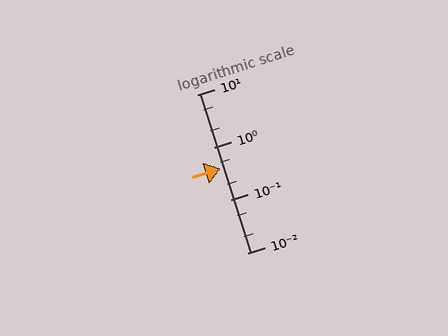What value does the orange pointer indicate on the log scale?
The pointer indicates approximately 0.39.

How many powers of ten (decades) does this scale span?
The scale spans 3 decades, from 0.01 to 10.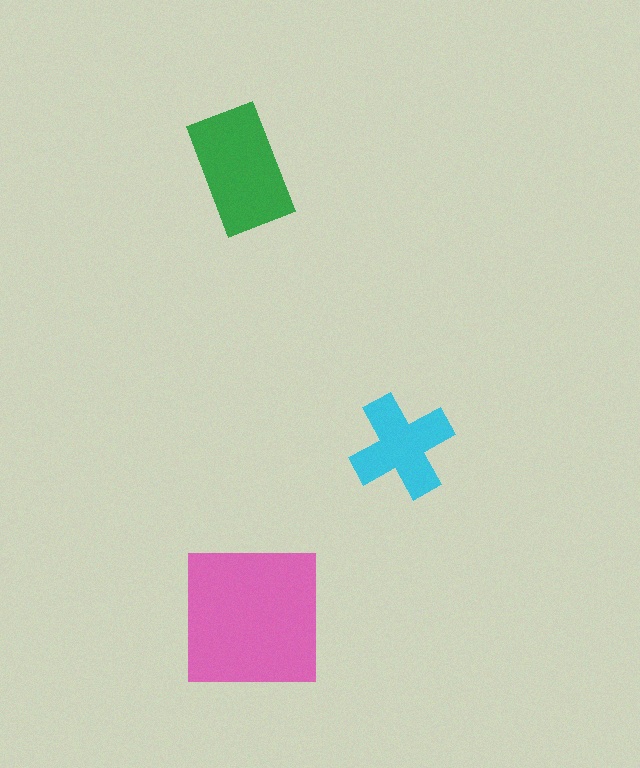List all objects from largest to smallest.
The pink square, the green rectangle, the cyan cross.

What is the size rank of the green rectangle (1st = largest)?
2nd.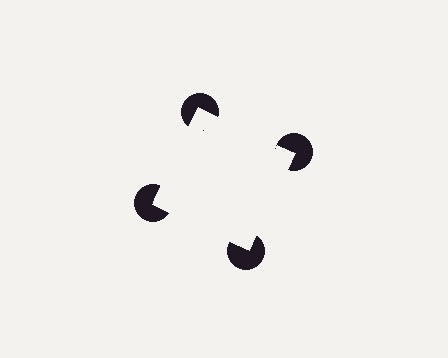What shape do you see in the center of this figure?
An illusory square — its edges are inferred from the aligned wedge cuts in the pac-man discs, not physically drawn.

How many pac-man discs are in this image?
There are 4 — one at each vertex of the illusory square.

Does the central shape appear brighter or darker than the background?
It typically appears slightly brighter than the background, even though no actual brightness change is drawn.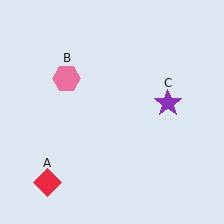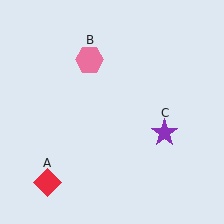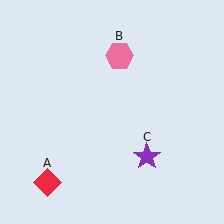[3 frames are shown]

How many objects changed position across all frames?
2 objects changed position: pink hexagon (object B), purple star (object C).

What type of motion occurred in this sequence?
The pink hexagon (object B), purple star (object C) rotated clockwise around the center of the scene.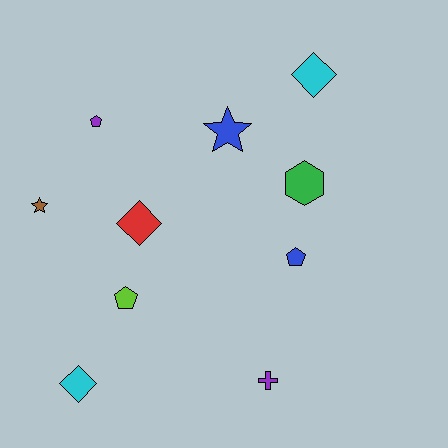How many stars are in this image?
There are 2 stars.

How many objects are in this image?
There are 10 objects.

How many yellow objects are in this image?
There are no yellow objects.